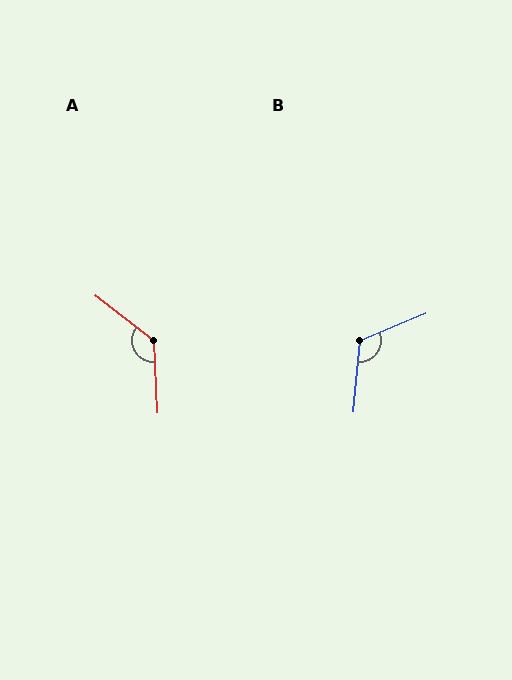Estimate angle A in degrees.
Approximately 131 degrees.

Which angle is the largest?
A, at approximately 131 degrees.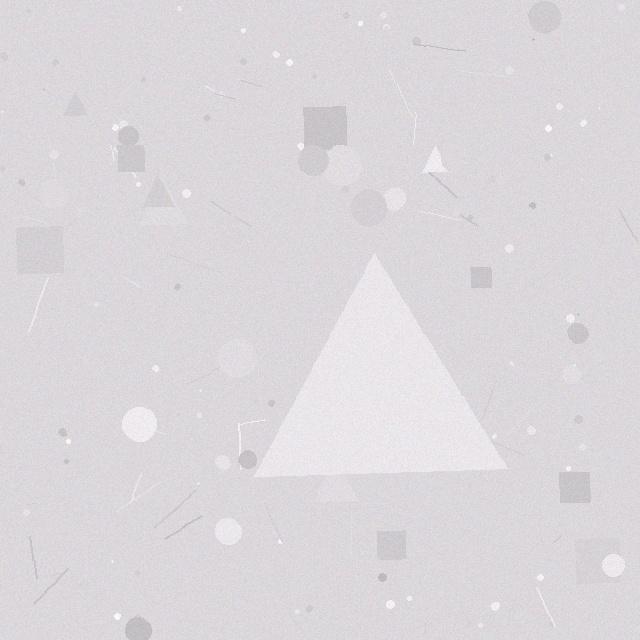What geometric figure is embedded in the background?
A triangle is embedded in the background.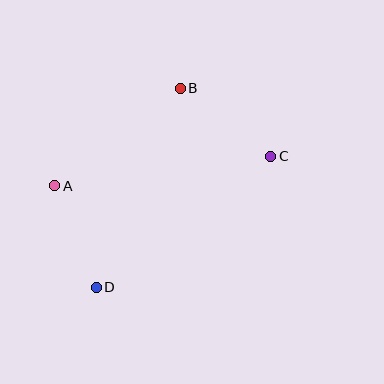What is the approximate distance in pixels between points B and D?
The distance between B and D is approximately 216 pixels.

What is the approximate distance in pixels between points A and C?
The distance between A and C is approximately 218 pixels.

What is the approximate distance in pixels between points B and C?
The distance between B and C is approximately 114 pixels.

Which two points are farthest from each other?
Points C and D are farthest from each other.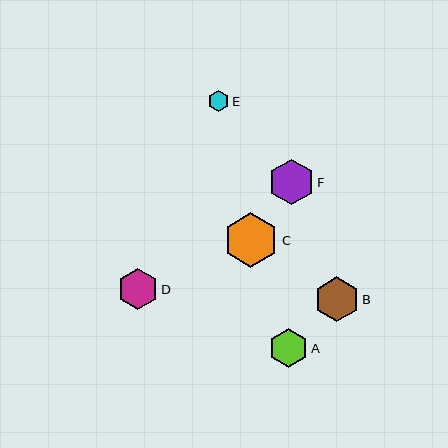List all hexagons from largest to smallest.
From largest to smallest: C, F, B, D, A, E.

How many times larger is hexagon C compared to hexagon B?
Hexagon C is approximately 1.2 times the size of hexagon B.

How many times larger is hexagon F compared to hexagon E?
Hexagon F is approximately 2.2 times the size of hexagon E.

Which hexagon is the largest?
Hexagon C is the largest with a size of approximately 55 pixels.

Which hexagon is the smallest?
Hexagon E is the smallest with a size of approximately 21 pixels.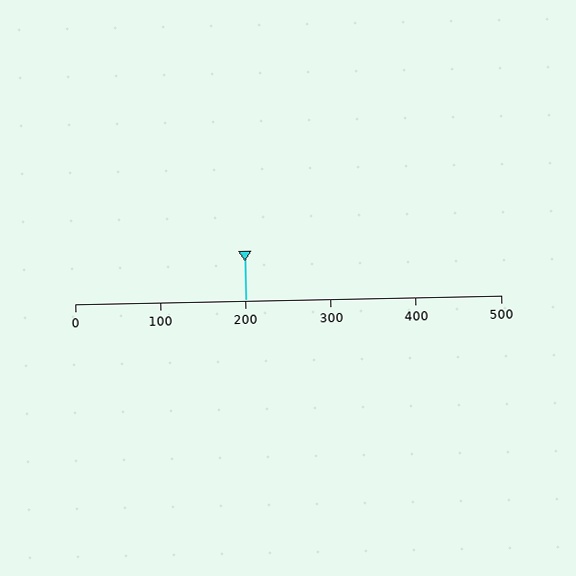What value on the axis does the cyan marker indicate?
The marker indicates approximately 200.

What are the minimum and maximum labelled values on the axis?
The axis runs from 0 to 500.